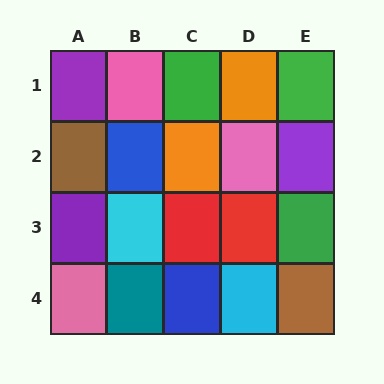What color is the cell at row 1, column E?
Green.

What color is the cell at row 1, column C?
Green.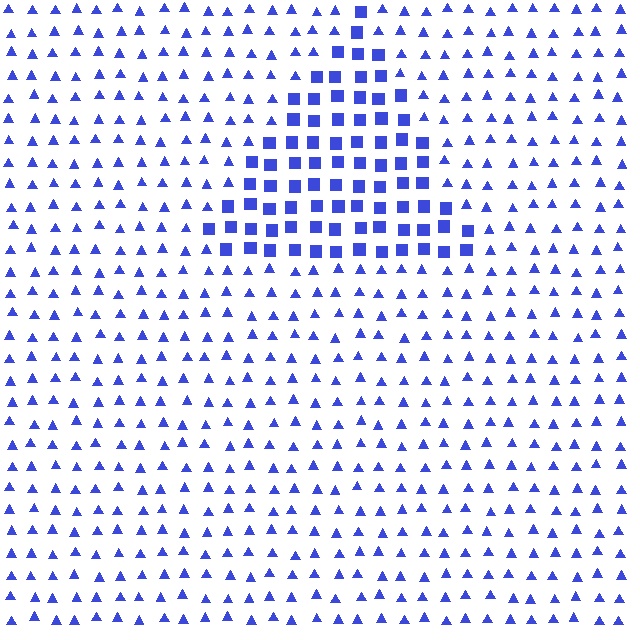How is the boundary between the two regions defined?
The boundary is defined by a change in element shape: squares inside vs. triangles outside. All elements share the same color and spacing.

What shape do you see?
I see a triangle.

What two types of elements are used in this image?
The image uses squares inside the triangle region and triangles outside it.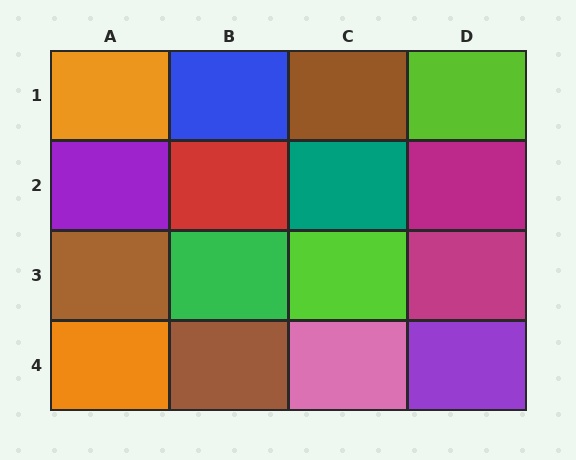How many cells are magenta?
2 cells are magenta.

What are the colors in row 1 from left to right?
Orange, blue, brown, lime.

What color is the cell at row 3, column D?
Magenta.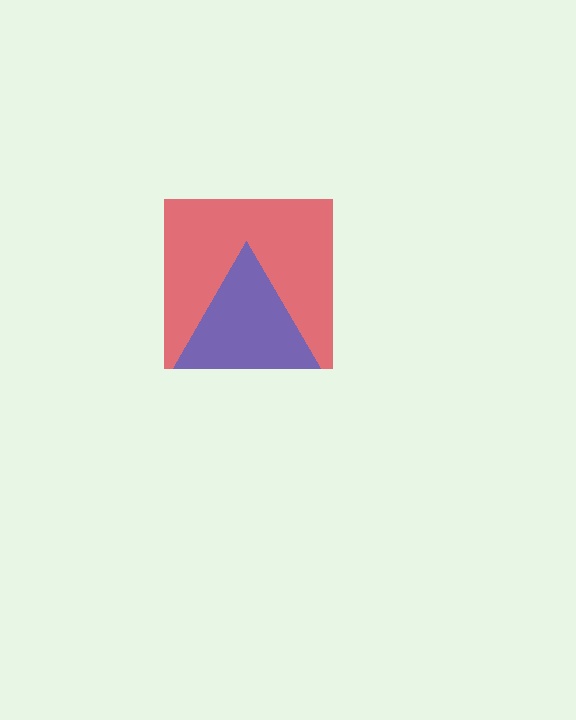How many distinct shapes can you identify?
There are 2 distinct shapes: a red square, a blue triangle.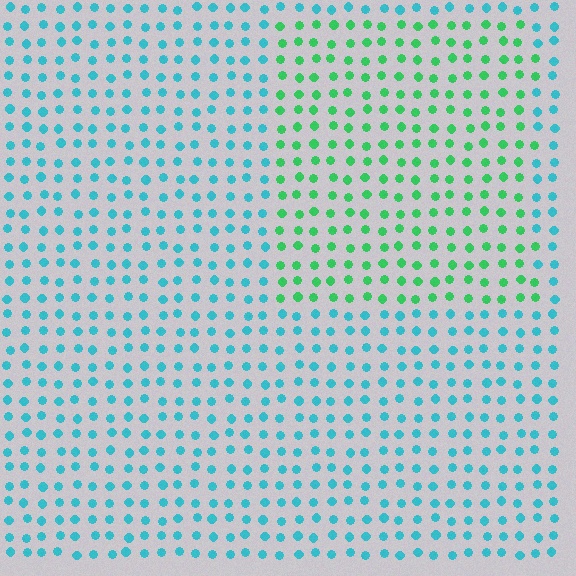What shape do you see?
I see a rectangle.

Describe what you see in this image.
The image is filled with small cyan elements in a uniform arrangement. A rectangle-shaped region is visible where the elements are tinted to a slightly different hue, forming a subtle color boundary.